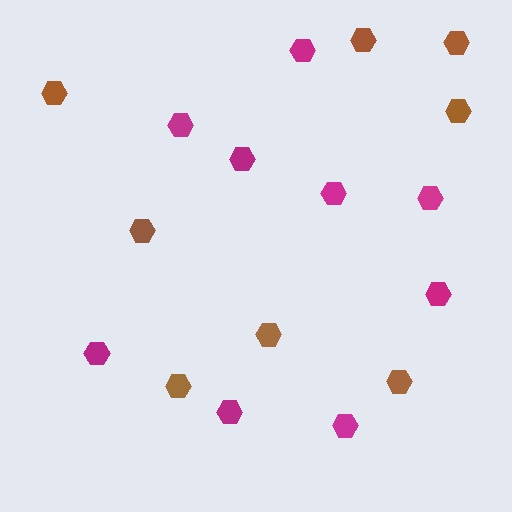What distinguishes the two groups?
There are 2 groups: one group of brown hexagons (8) and one group of magenta hexagons (9).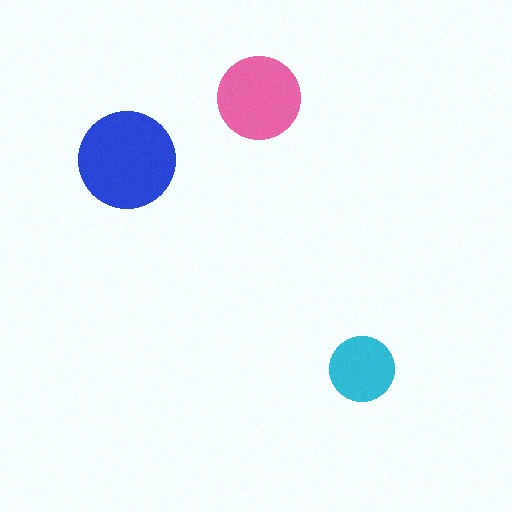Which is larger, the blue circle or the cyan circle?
The blue one.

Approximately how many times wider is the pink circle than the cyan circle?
About 1.5 times wider.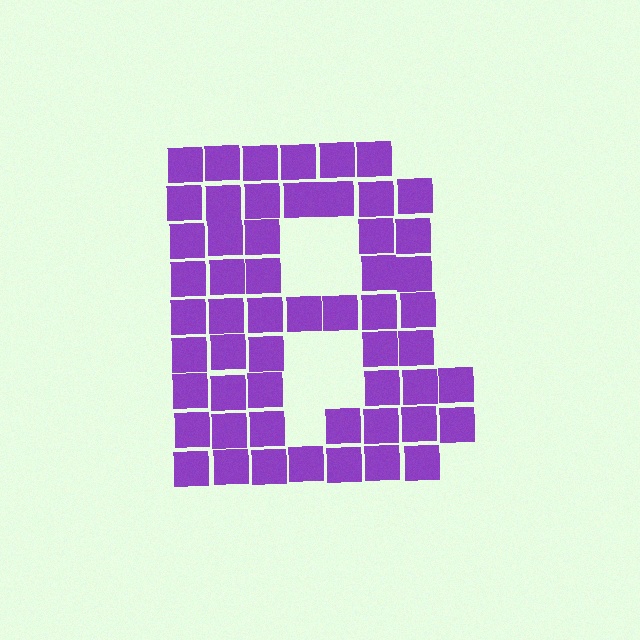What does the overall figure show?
The overall figure shows the letter B.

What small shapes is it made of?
It is made of small squares.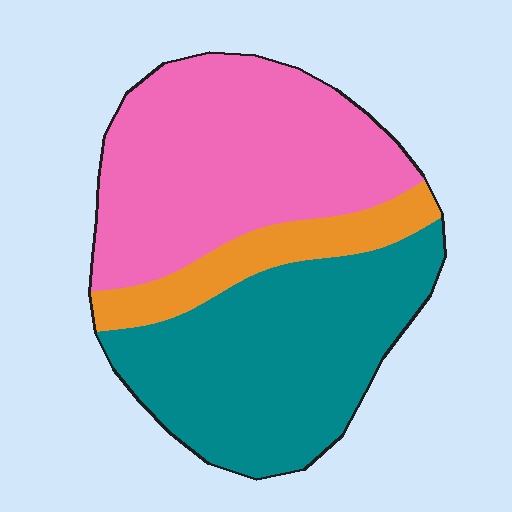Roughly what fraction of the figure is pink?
Pink covers 44% of the figure.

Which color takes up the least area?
Orange, at roughly 15%.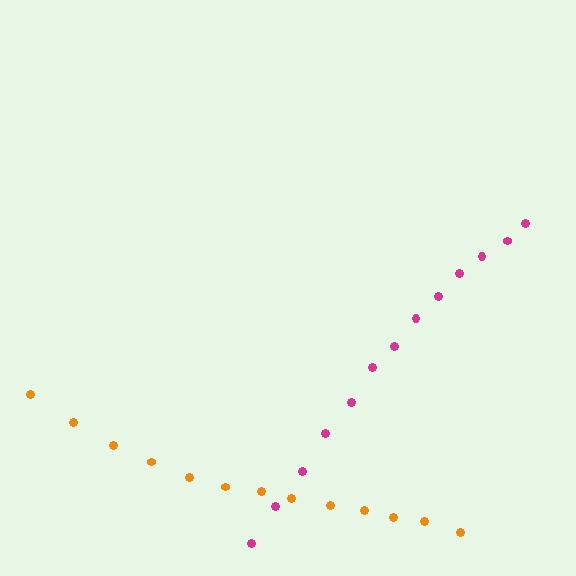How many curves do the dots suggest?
There are 2 distinct paths.